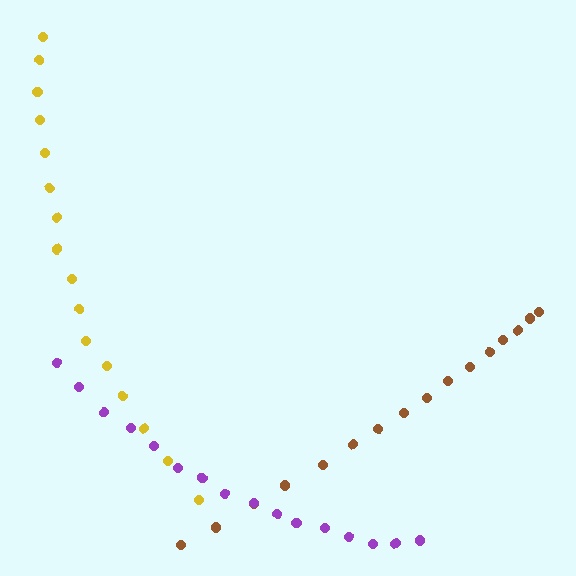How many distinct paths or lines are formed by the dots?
There are 3 distinct paths.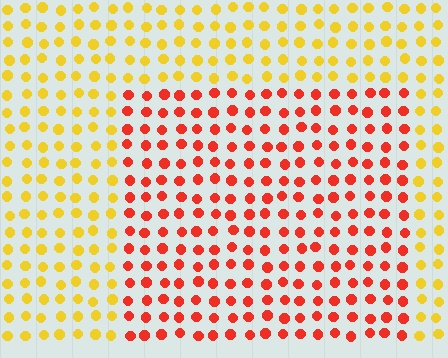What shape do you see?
I see a rectangle.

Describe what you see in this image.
The image is filled with small yellow elements in a uniform arrangement. A rectangle-shaped region is visible where the elements are tinted to a slightly different hue, forming a subtle color boundary.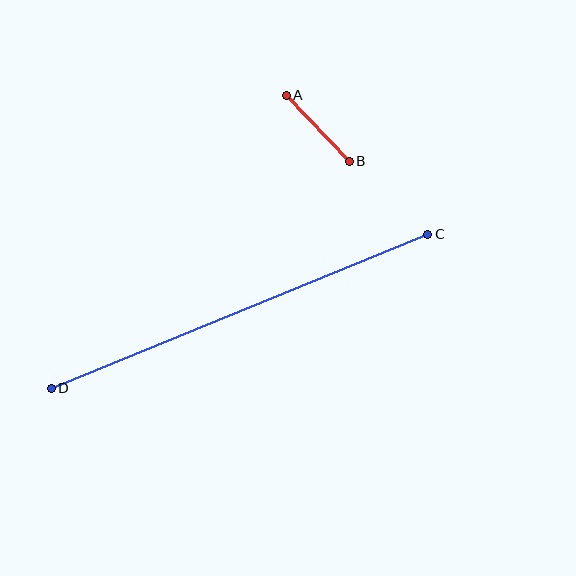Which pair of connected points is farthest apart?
Points C and D are farthest apart.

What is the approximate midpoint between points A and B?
The midpoint is at approximately (318, 128) pixels.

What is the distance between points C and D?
The distance is approximately 407 pixels.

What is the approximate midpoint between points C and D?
The midpoint is at approximately (240, 311) pixels.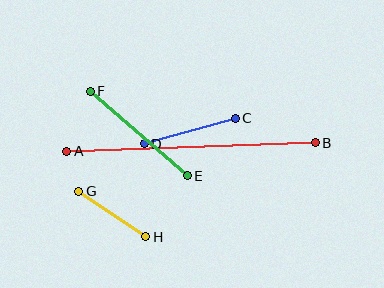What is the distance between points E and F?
The distance is approximately 129 pixels.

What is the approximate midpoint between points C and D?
The midpoint is at approximately (190, 131) pixels.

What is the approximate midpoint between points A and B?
The midpoint is at approximately (191, 147) pixels.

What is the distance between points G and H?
The distance is approximately 81 pixels.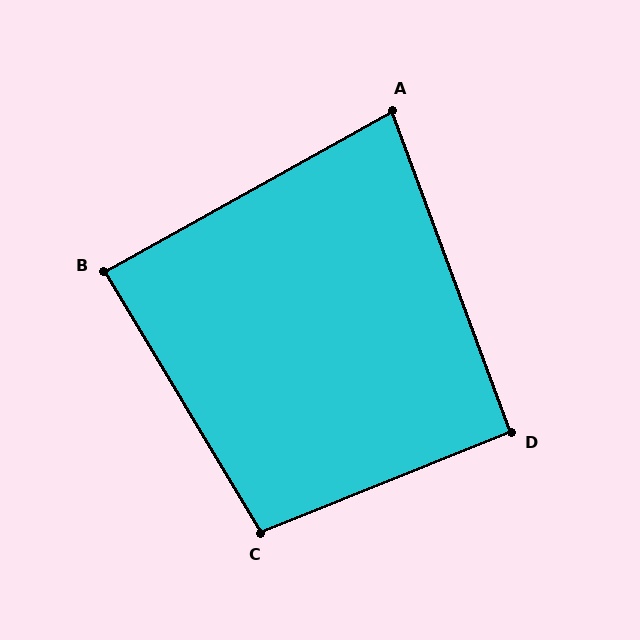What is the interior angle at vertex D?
Approximately 92 degrees (approximately right).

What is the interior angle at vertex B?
Approximately 88 degrees (approximately right).